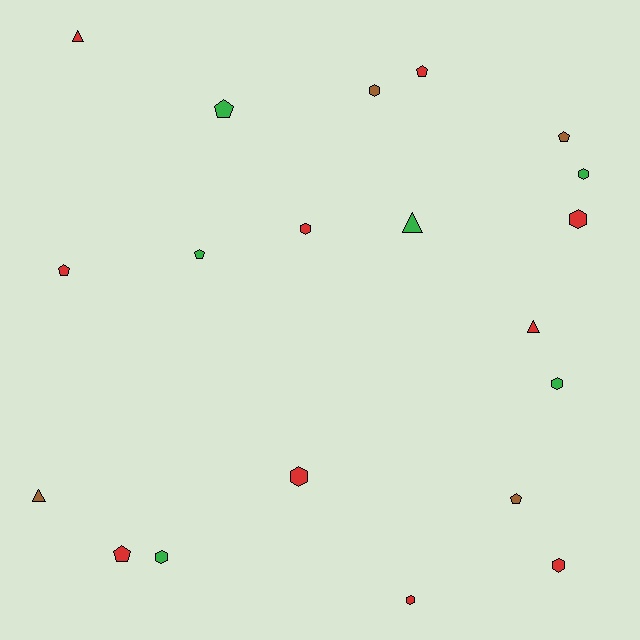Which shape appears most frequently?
Hexagon, with 9 objects.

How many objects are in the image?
There are 20 objects.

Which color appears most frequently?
Red, with 10 objects.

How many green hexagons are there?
There are 3 green hexagons.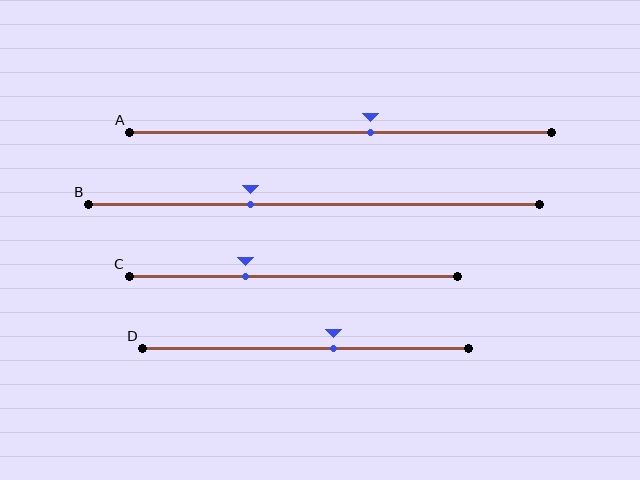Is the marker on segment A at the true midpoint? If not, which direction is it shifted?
No, the marker on segment A is shifted to the right by about 7% of the segment length.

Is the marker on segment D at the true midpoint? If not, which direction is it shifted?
No, the marker on segment D is shifted to the right by about 9% of the segment length.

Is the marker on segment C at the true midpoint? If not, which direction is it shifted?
No, the marker on segment C is shifted to the left by about 15% of the segment length.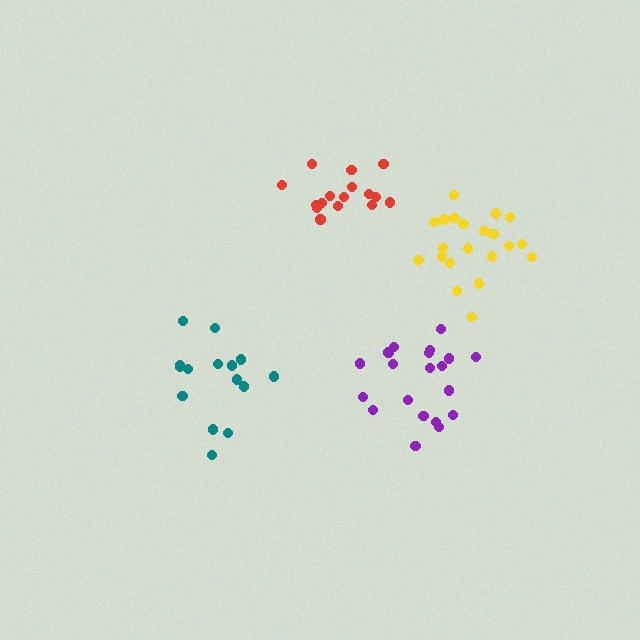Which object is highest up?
The red cluster is topmost.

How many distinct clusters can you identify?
There are 4 distinct clusters.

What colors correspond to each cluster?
The clusters are colored: yellow, purple, teal, red.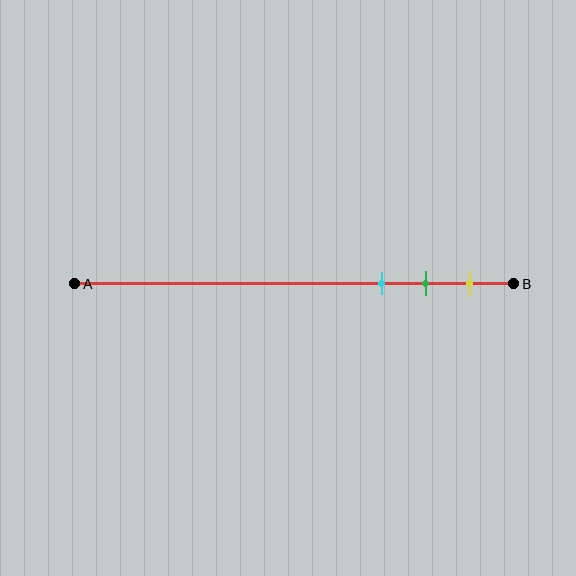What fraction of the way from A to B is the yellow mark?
The yellow mark is approximately 90% (0.9) of the way from A to B.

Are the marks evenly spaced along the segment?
Yes, the marks are approximately evenly spaced.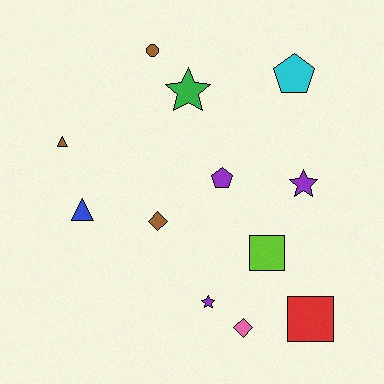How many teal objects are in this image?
There are no teal objects.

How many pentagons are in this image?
There are 2 pentagons.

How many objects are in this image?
There are 12 objects.